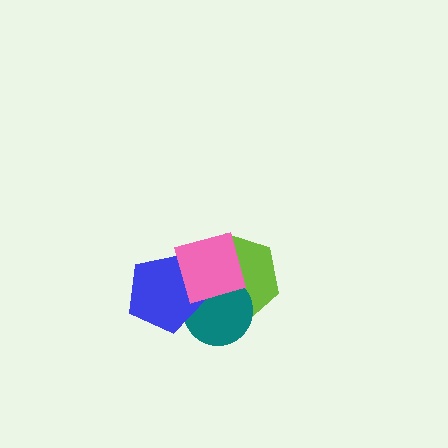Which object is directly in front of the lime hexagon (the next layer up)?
The teal circle is directly in front of the lime hexagon.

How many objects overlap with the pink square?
3 objects overlap with the pink square.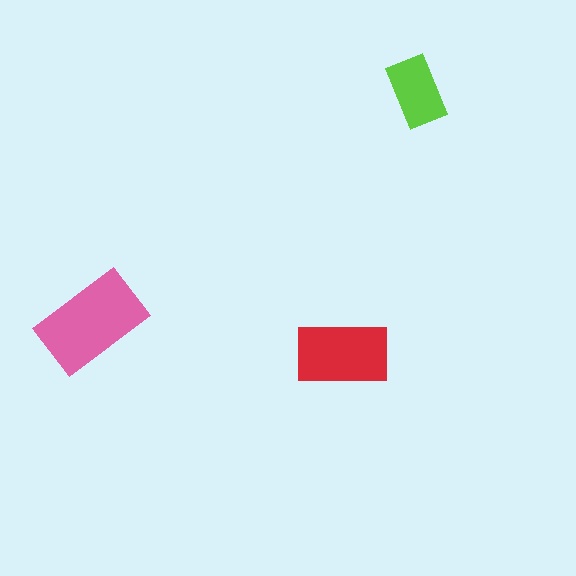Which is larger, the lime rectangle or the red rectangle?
The red one.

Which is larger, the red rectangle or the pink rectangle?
The pink one.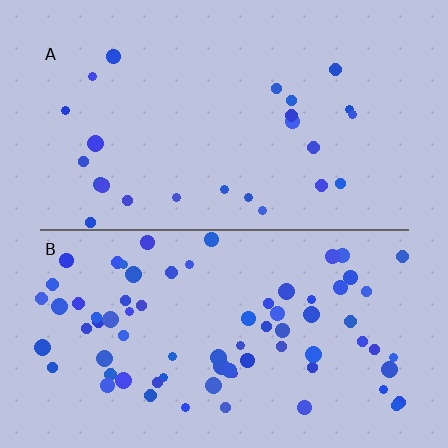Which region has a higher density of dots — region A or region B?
B (the bottom).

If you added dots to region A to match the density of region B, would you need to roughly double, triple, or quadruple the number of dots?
Approximately triple.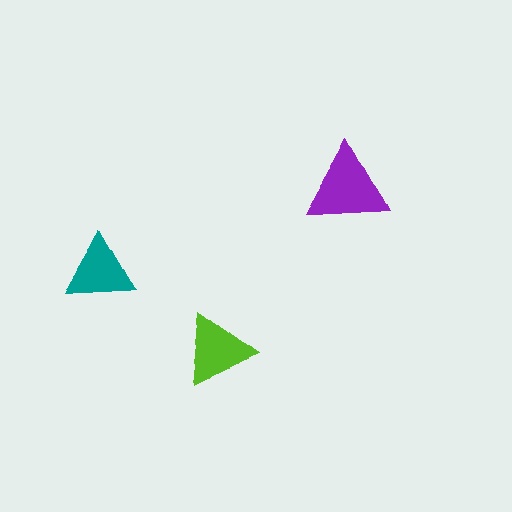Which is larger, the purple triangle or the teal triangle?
The purple one.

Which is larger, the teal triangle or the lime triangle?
The lime one.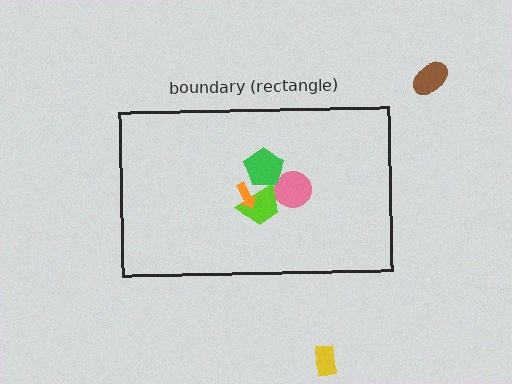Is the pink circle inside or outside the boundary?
Inside.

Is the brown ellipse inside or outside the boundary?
Outside.